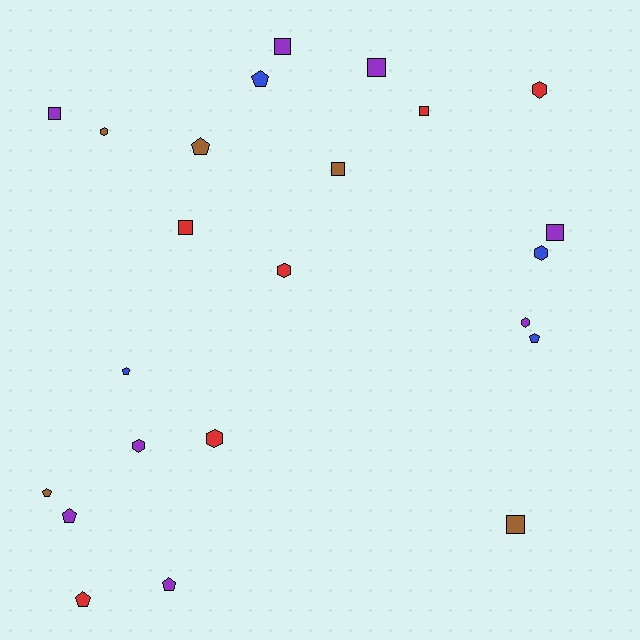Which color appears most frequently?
Purple, with 8 objects.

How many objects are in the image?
There are 23 objects.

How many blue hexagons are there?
There is 1 blue hexagon.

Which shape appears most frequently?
Square, with 8 objects.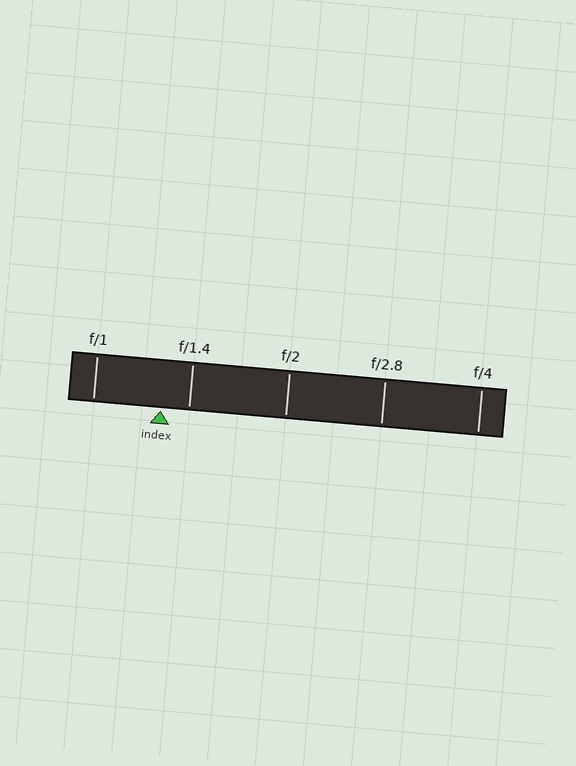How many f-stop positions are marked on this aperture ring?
There are 5 f-stop positions marked.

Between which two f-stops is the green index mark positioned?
The index mark is between f/1 and f/1.4.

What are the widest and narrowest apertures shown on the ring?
The widest aperture shown is f/1 and the narrowest is f/4.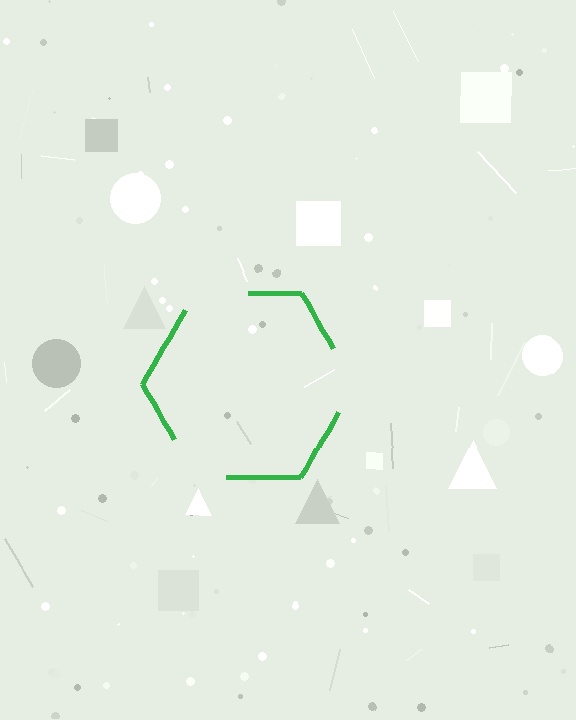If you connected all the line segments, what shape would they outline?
They would outline a hexagon.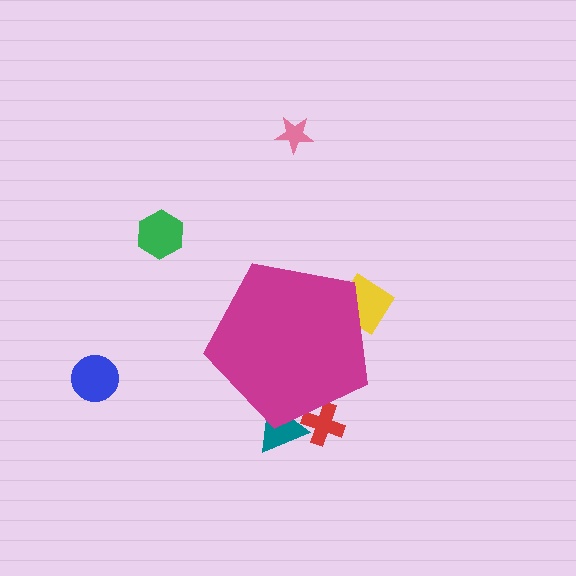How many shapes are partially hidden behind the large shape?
3 shapes are partially hidden.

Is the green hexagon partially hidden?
No, the green hexagon is fully visible.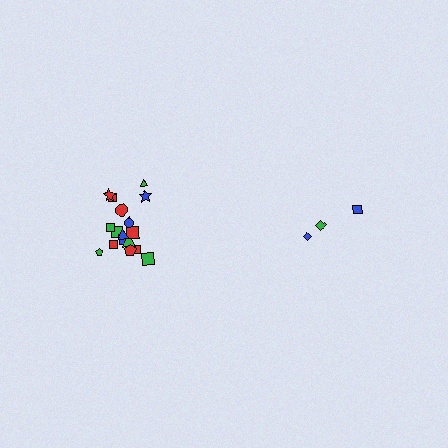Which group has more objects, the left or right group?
The left group.